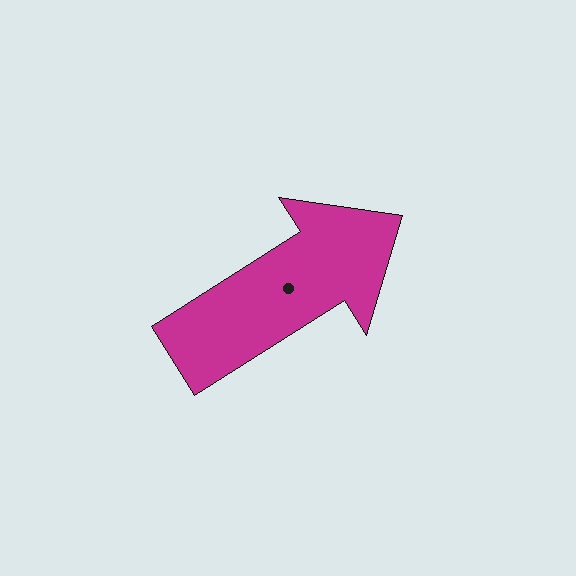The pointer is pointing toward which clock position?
Roughly 2 o'clock.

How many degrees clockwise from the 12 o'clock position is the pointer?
Approximately 58 degrees.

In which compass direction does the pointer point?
Northeast.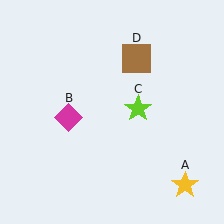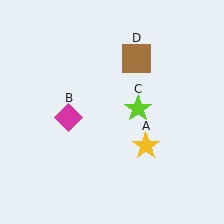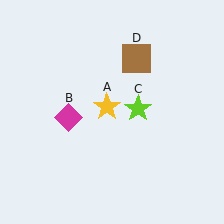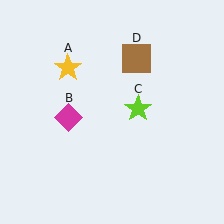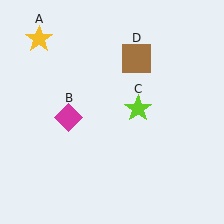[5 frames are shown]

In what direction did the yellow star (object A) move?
The yellow star (object A) moved up and to the left.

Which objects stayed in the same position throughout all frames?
Magenta diamond (object B) and lime star (object C) and brown square (object D) remained stationary.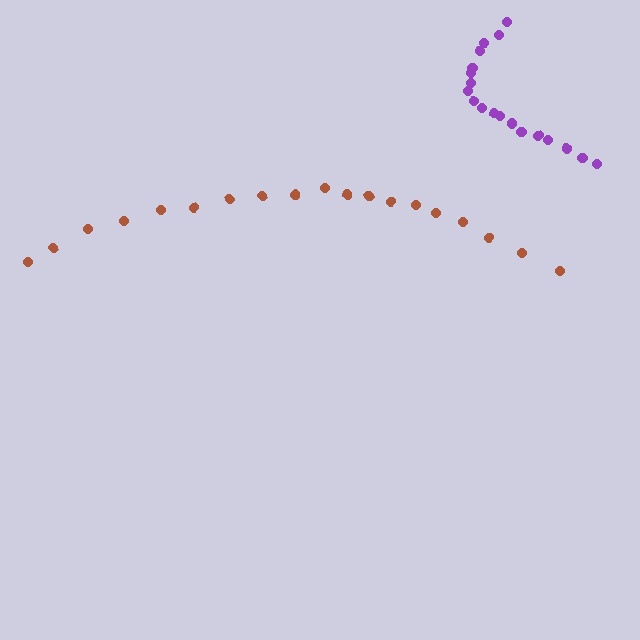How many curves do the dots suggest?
There are 2 distinct paths.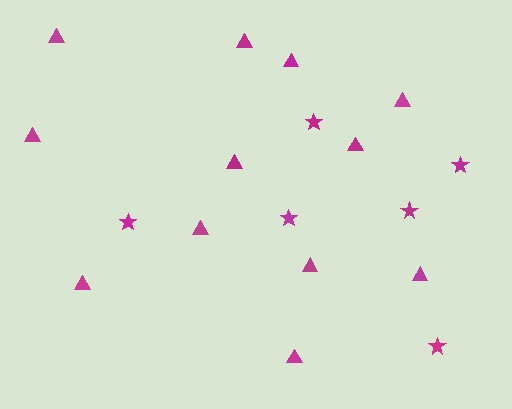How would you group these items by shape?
There are 2 groups: one group of triangles (12) and one group of stars (6).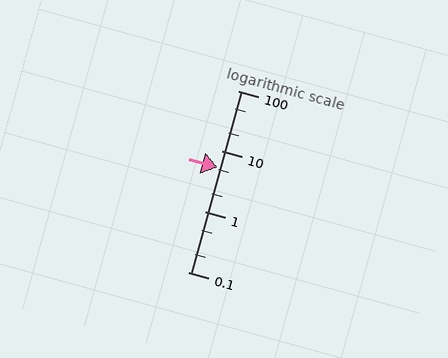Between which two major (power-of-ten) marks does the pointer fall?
The pointer is between 1 and 10.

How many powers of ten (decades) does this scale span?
The scale spans 3 decades, from 0.1 to 100.